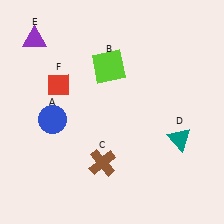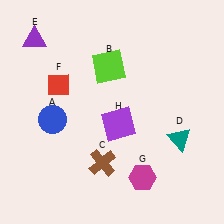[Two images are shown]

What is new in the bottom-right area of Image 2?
A purple square (H) was added in the bottom-right area of Image 2.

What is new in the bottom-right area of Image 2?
A magenta hexagon (G) was added in the bottom-right area of Image 2.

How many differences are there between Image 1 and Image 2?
There are 2 differences between the two images.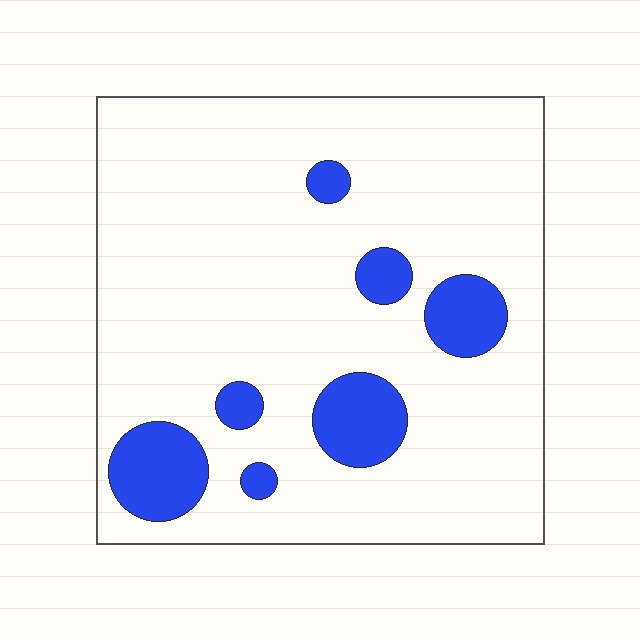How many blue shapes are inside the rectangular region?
7.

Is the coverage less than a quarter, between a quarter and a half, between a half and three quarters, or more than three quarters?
Less than a quarter.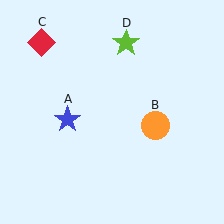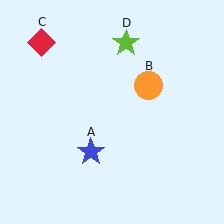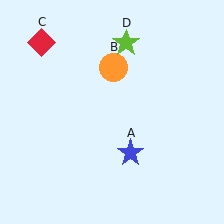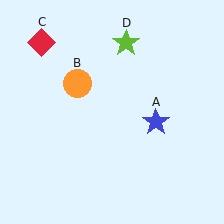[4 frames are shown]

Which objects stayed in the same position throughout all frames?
Red diamond (object C) and lime star (object D) remained stationary.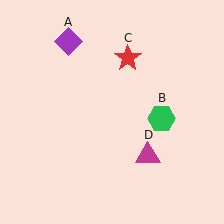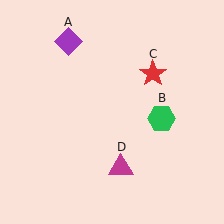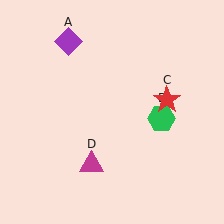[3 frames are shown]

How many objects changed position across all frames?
2 objects changed position: red star (object C), magenta triangle (object D).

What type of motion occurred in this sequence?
The red star (object C), magenta triangle (object D) rotated clockwise around the center of the scene.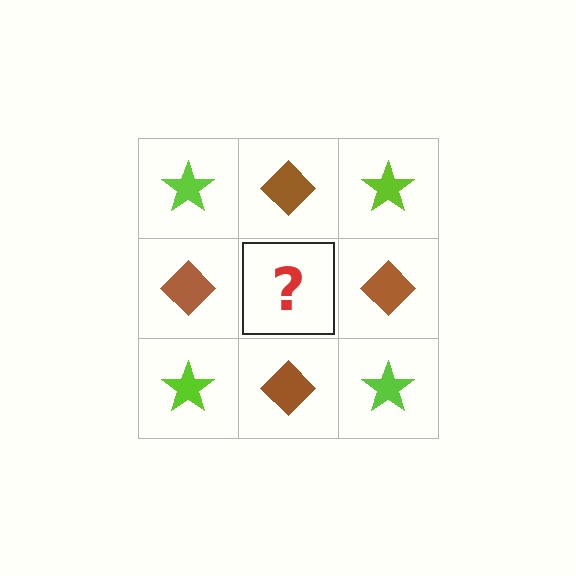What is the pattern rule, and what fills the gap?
The rule is that it alternates lime star and brown diamond in a checkerboard pattern. The gap should be filled with a lime star.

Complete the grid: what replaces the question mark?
The question mark should be replaced with a lime star.